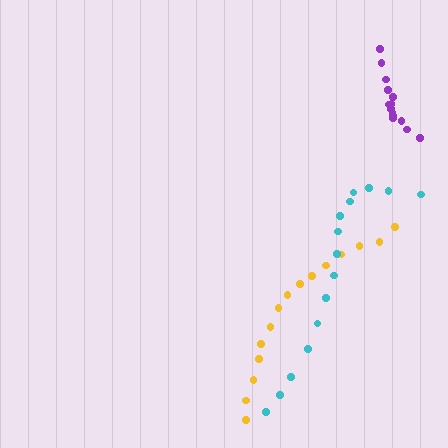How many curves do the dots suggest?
There are 3 distinct paths.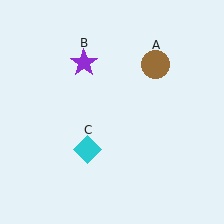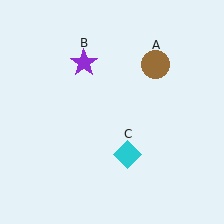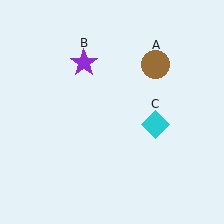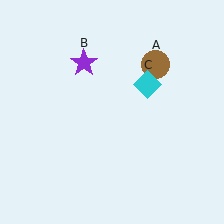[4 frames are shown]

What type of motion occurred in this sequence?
The cyan diamond (object C) rotated counterclockwise around the center of the scene.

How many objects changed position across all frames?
1 object changed position: cyan diamond (object C).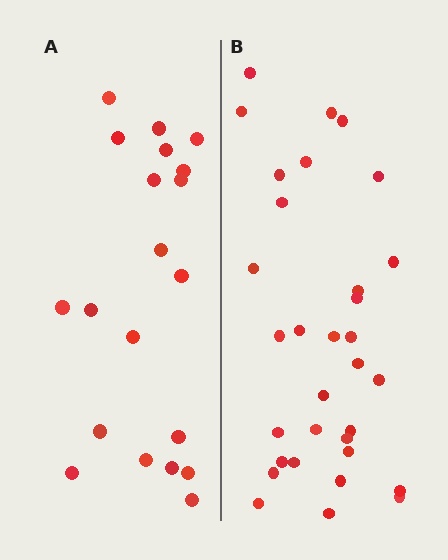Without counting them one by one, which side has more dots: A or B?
Region B (the right region) has more dots.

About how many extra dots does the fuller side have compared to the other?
Region B has roughly 12 or so more dots than region A.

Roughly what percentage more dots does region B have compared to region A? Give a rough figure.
About 60% more.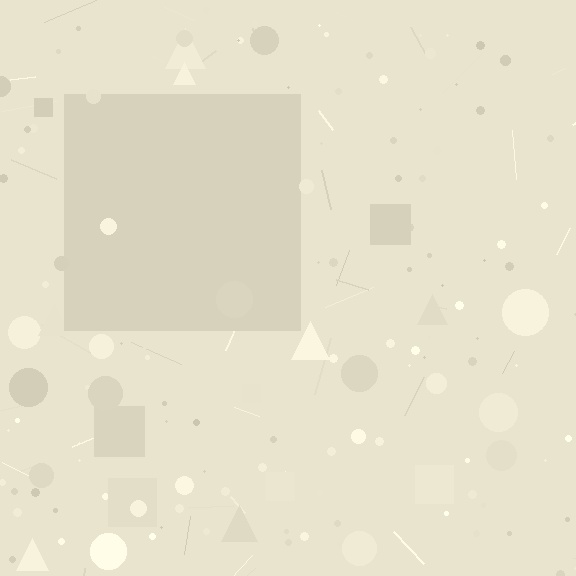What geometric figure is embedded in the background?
A square is embedded in the background.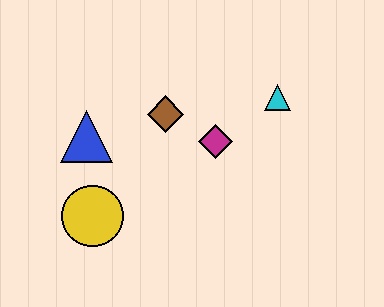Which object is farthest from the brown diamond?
The yellow circle is farthest from the brown diamond.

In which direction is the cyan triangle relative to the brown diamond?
The cyan triangle is to the right of the brown diamond.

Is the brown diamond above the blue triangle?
Yes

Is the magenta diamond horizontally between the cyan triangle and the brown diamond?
Yes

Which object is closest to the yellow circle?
The blue triangle is closest to the yellow circle.